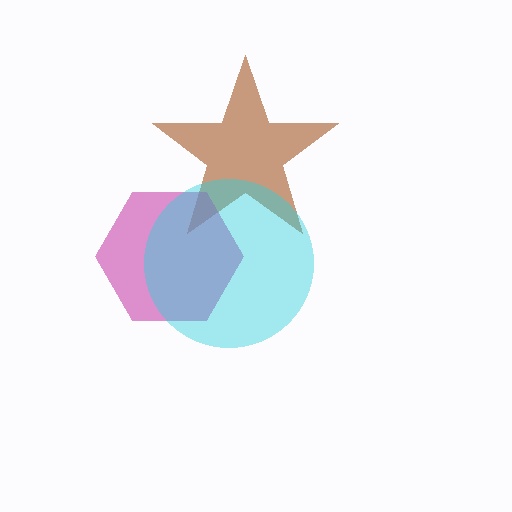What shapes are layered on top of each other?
The layered shapes are: a brown star, a magenta hexagon, a cyan circle.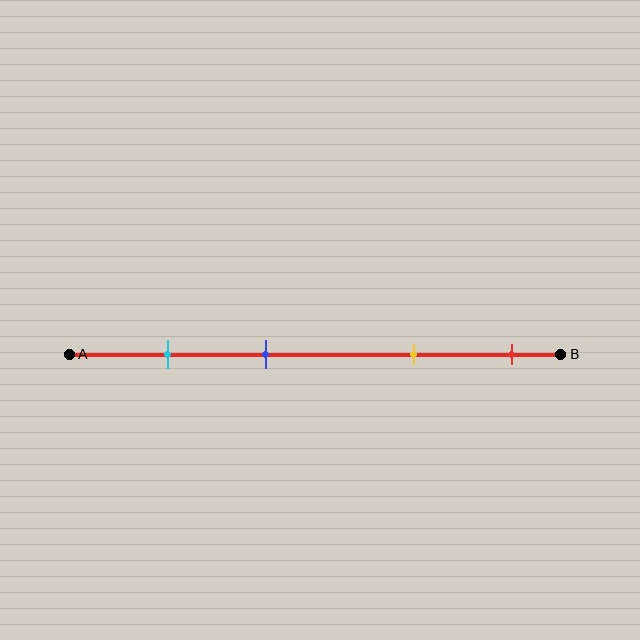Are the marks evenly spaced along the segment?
No, the marks are not evenly spaced.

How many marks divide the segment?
There are 4 marks dividing the segment.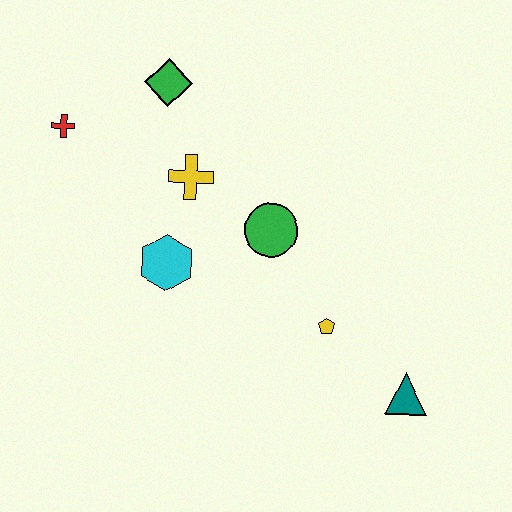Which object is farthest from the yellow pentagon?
The red cross is farthest from the yellow pentagon.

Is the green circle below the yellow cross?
Yes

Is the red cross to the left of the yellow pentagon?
Yes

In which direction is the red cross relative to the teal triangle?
The red cross is to the left of the teal triangle.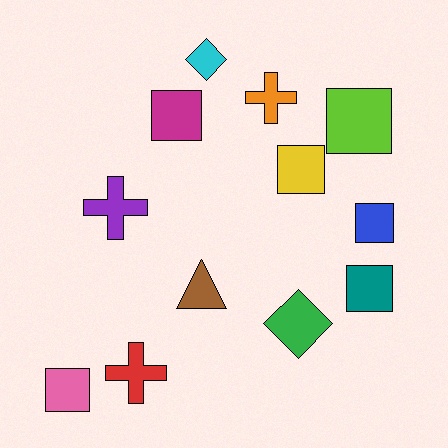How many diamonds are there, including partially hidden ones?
There are 2 diamonds.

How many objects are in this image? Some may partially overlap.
There are 12 objects.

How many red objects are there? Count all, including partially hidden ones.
There is 1 red object.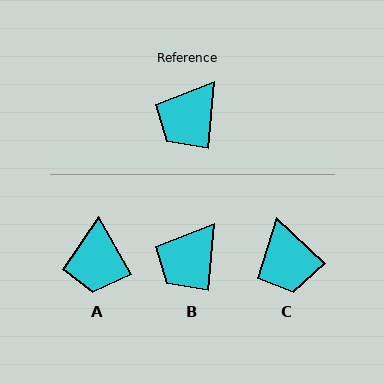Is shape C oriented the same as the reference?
No, it is off by about 52 degrees.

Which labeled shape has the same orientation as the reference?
B.